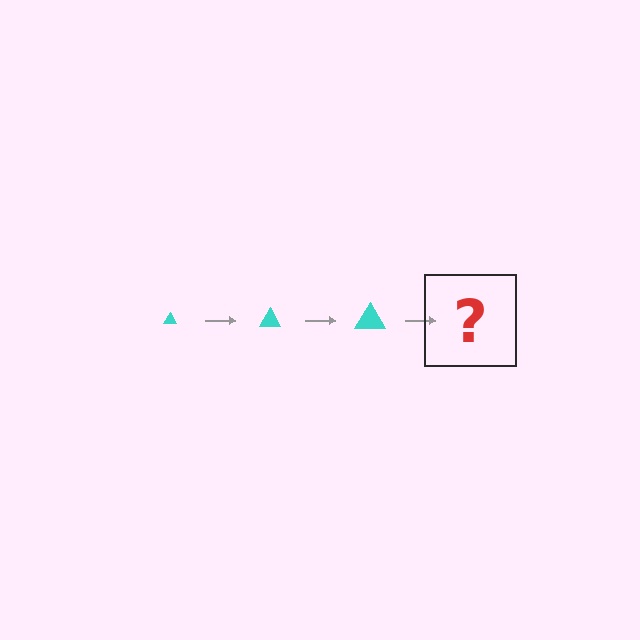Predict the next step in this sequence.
The next step is a cyan triangle, larger than the previous one.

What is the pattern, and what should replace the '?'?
The pattern is that the triangle gets progressively larger each step. The '?' should be a cyan triangle, larger than the previous one.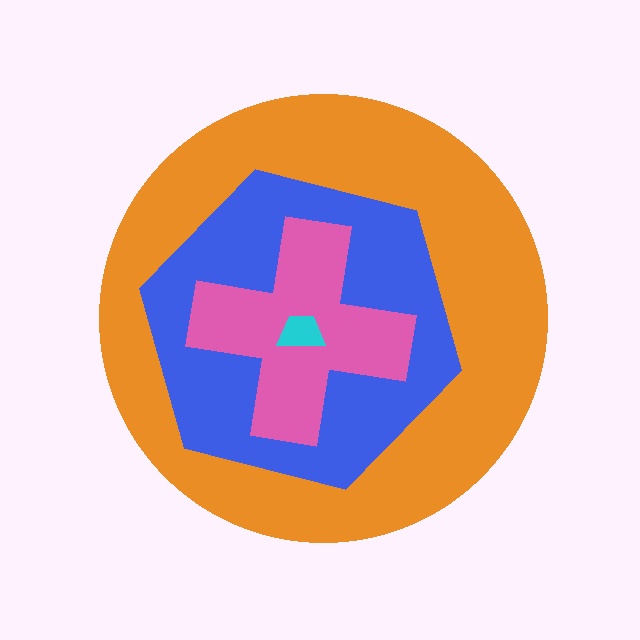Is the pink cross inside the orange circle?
Yes.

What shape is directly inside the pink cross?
The cyan trapezoid.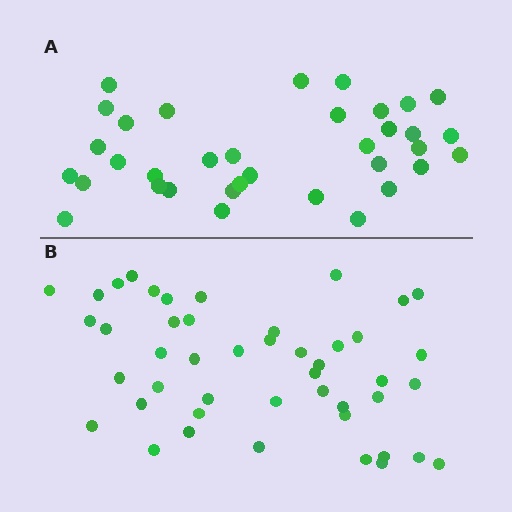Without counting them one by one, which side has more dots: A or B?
Region B (the bottom region) has more dots.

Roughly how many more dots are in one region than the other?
Region B has roughly 12 or so more dots than region A.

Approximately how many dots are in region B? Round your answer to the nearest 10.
About 50 dots. (The exact count is 46, which rounds to 50.)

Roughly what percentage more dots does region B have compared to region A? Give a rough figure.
About 30% more.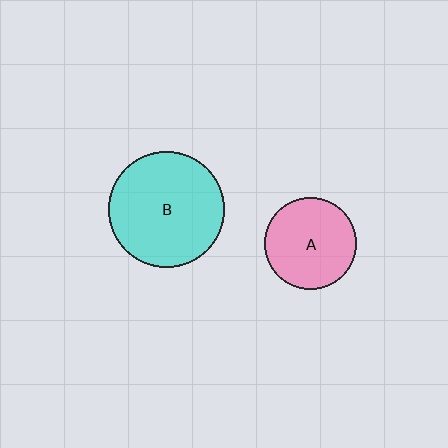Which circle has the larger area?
Circle B (cyan).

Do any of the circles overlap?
No, none of the circles overlap.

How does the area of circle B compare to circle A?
Approximately 1.6 times.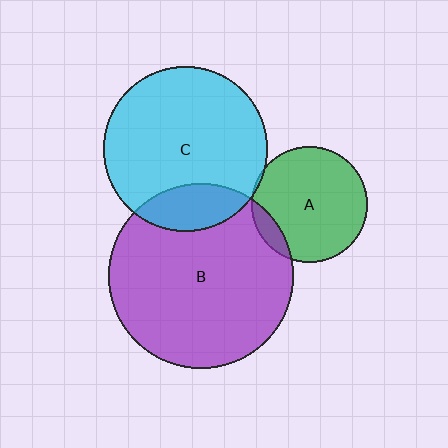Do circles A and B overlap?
Yes.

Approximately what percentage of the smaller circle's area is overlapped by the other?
Approximately 10%.